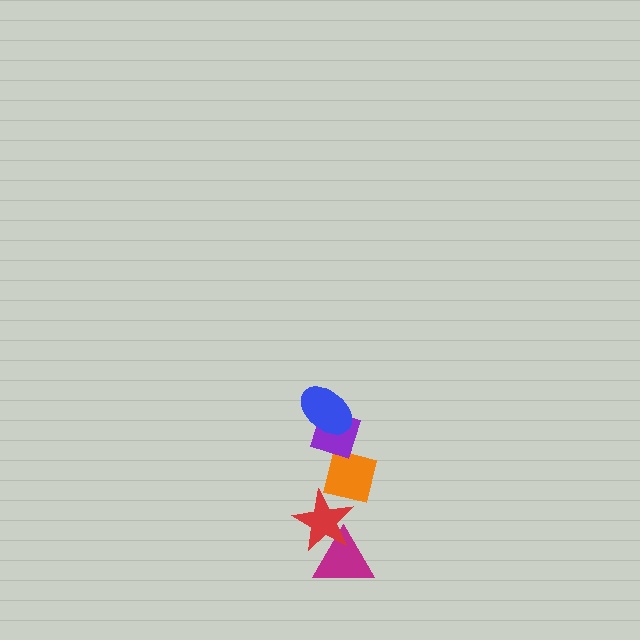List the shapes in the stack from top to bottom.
From top to bottom: the blue ellipse, the purple diamond, the orange square, the red star, the magenta triangle.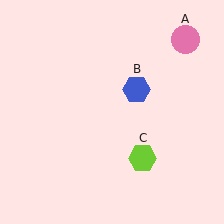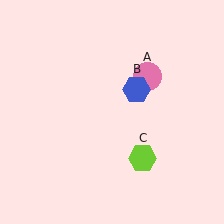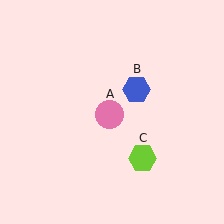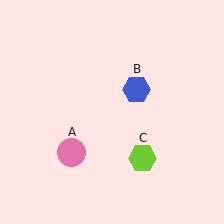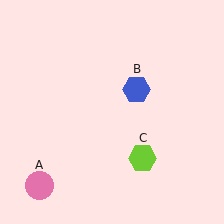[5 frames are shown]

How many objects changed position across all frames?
1 object changed position: pink circle (object A).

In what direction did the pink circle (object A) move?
The pink circle (object A) moved down and to the left.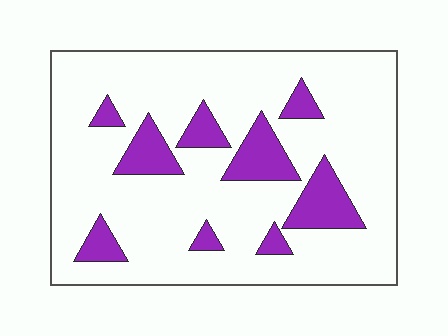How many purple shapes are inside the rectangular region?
9.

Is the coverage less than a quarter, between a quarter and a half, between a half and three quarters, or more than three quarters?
Less than a quarter.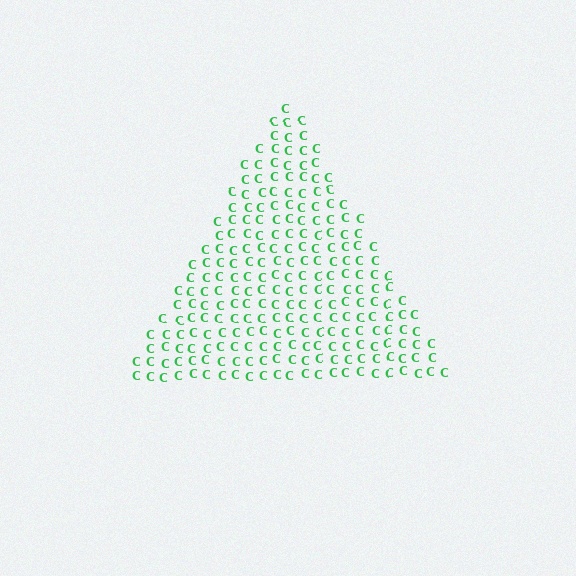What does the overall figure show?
The overall figure shows a triangle.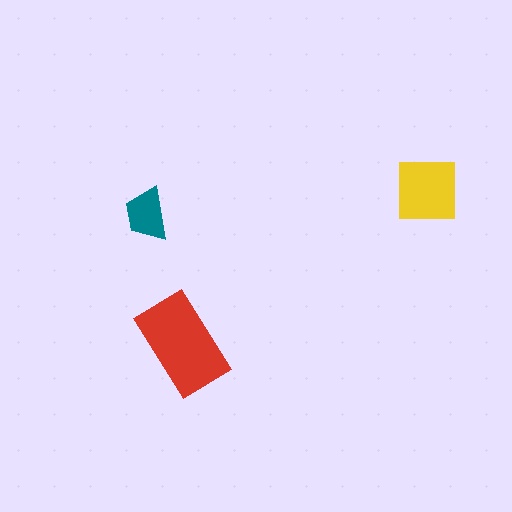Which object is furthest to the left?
The teal trapezoid is leftmost.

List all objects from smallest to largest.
The teal trapezoid, the yellow square, the red rectangle.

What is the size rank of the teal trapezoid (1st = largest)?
3rd.